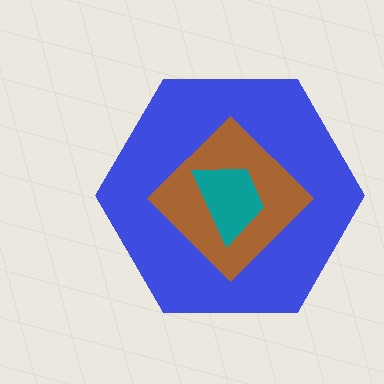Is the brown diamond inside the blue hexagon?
Yes.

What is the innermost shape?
The teal trapezoid.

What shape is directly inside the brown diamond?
The teal trapezoid.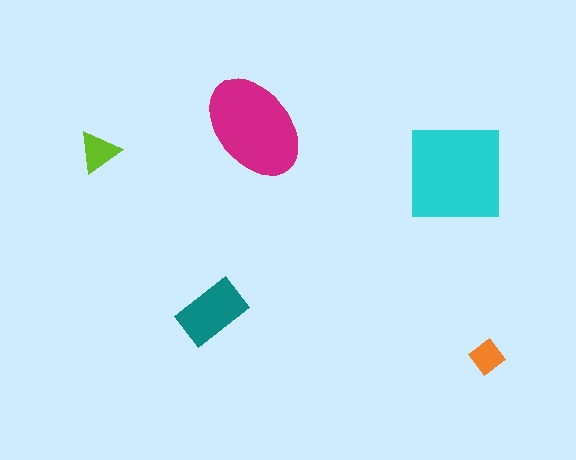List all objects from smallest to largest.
The orange diamond, the lime triangle, the teal rectangle, the magenta ellipse, the cyan square.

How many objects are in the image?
There are 5 objects in the image.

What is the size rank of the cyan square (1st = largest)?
1st.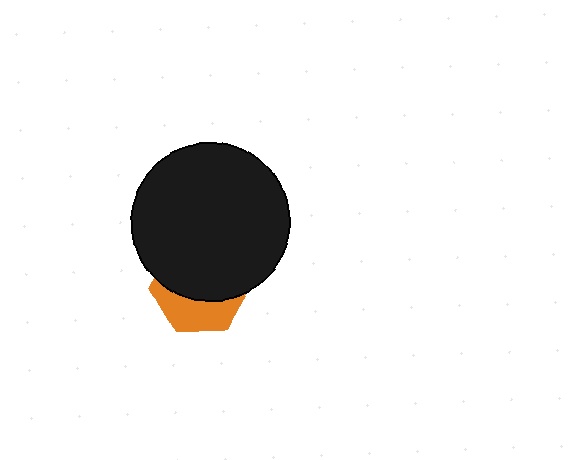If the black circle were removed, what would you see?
You would see the complete orange hexagon.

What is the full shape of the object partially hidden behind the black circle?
The partially hidden object is an orange hexagon.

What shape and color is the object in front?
The object in front is a black circle.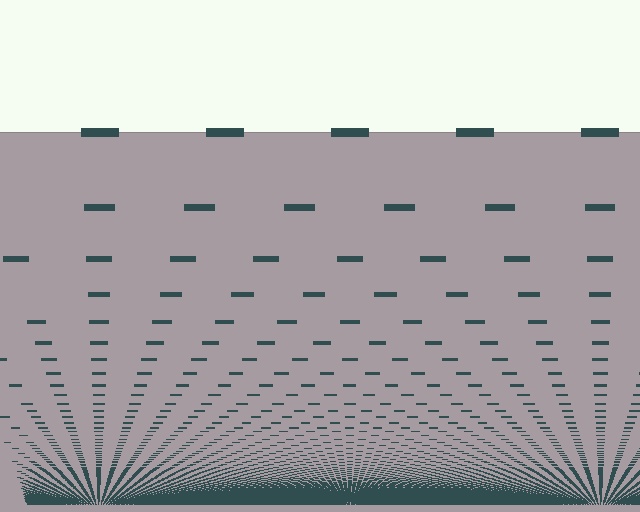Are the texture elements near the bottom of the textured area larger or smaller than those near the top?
Smaller. The gradient is inverted — elements near the bottom are smaller and denser.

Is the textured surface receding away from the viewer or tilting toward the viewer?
The surface appears to tilt toward the viewer. Texture elements get larger and sparser toward the top.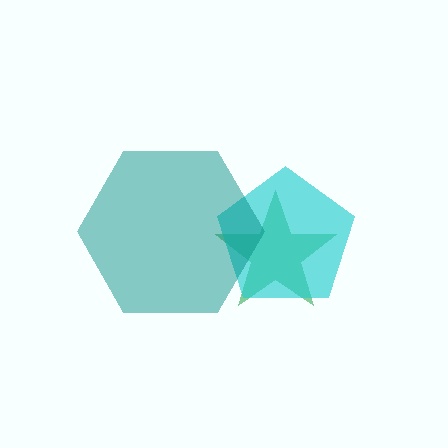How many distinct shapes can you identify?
There are 3 distinct shapes: a green star, a cyan pentagon, a teal hexagon.